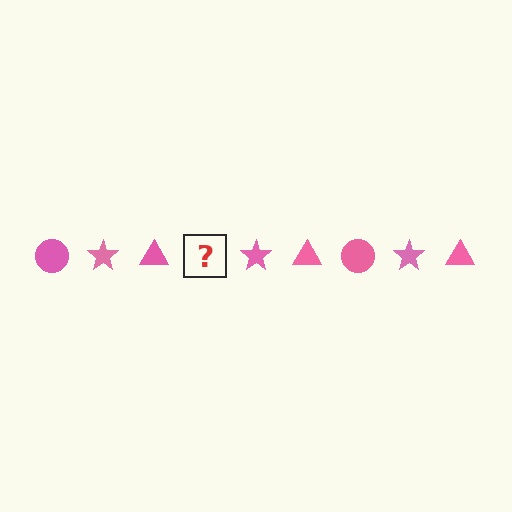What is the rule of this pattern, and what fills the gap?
The rule is that the pattern cycles through circle, star, triangle shapes in pink. The gap should be filled with a pink circle.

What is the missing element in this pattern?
The missing element is a pink circle.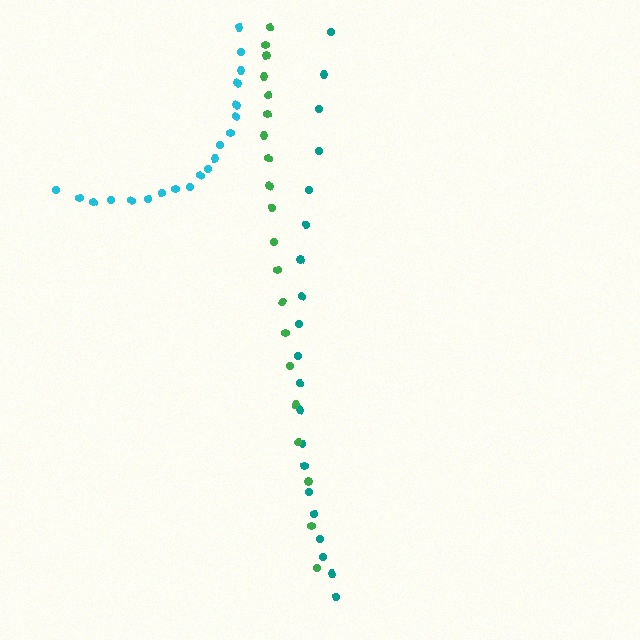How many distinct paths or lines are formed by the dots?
There are 3 distinct paths.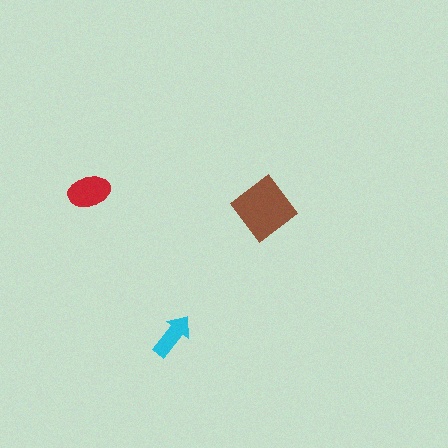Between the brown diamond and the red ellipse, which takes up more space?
The brown diamond.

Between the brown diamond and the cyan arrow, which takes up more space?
The brown diamond.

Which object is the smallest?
The cyan arrow.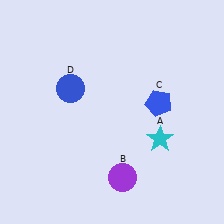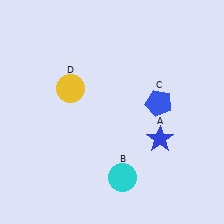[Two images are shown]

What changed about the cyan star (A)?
In Image 1, A is cyan. In Image 2, it changed to blue.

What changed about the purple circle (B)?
In Image 1, B is purple. In Image 2, it changed to cyan.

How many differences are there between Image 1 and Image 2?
There are 3 differences between the two images.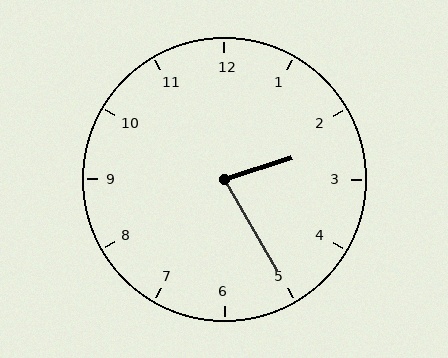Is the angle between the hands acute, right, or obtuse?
It is acute.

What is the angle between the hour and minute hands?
Approximately 78 degrees.